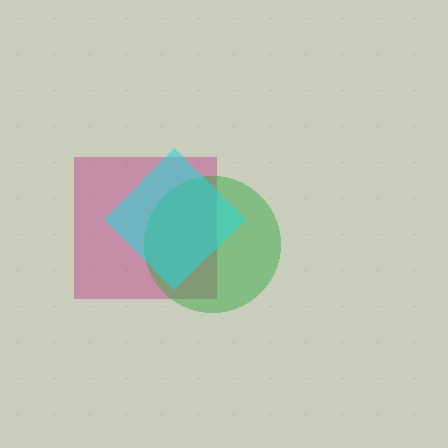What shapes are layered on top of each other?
The layered shapes are: a magenta square, a green circle, a cyan diamond.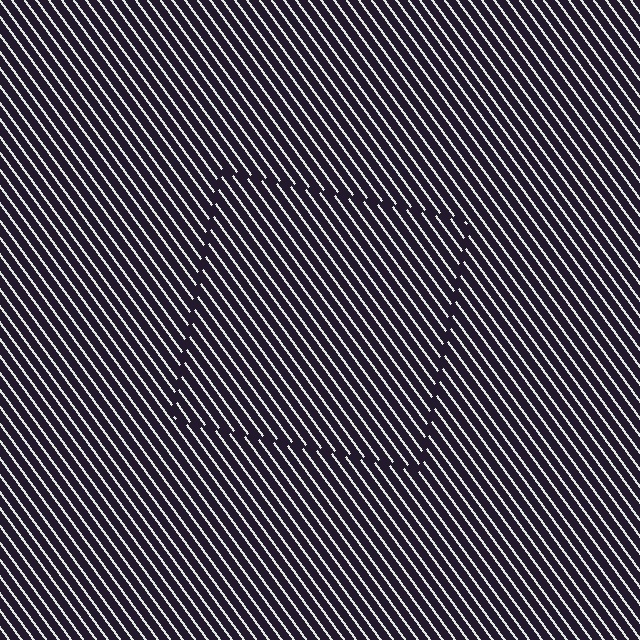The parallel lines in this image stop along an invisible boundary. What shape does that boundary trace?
An illusory square. The interior of the shape contains the same grating, shifted by half a period — the contour is defined by the phase discontinuity where line-ends from the inner and outer gratings abut.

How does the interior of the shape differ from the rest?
The interior of the shape contains the same grating, shifted by half a period — the contour is defined by the phase discontinuity where line-ends from the inner and outer gratings abut.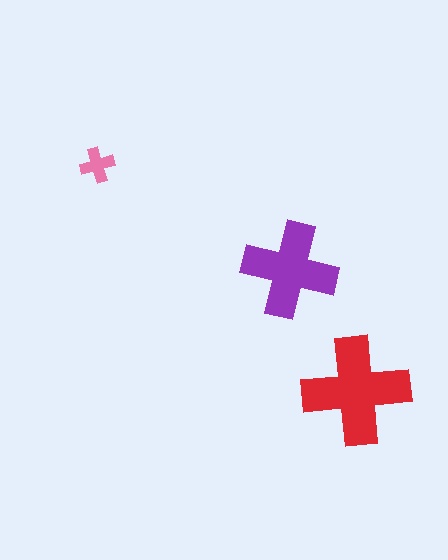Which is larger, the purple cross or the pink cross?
The purple one.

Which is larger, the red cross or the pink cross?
The red one.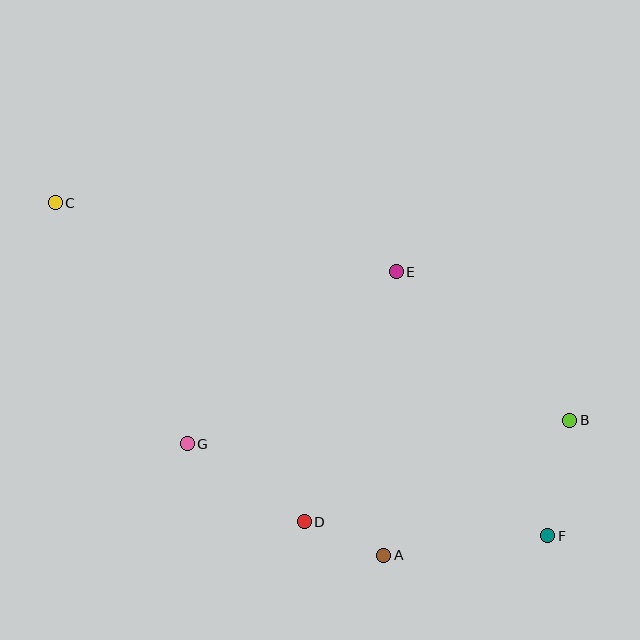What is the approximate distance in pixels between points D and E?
The distance between D and E is approximately 267 pixels.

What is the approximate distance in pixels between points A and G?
The distance between A and G is approximately 226 pixels.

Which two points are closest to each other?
Points A and D are closest to each other.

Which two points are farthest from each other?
Points C and F are farthest from each other.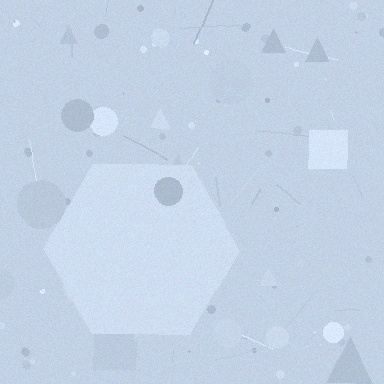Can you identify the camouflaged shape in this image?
The camouflaged shape is a hexagon.